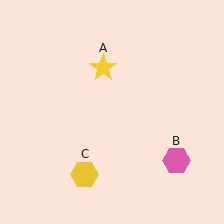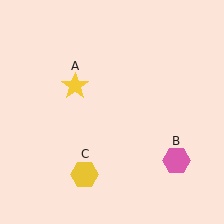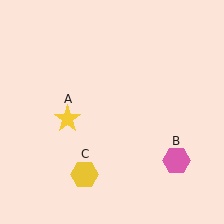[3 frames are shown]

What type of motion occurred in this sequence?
The yellow star (object A) rotated counterclockwise around the center of the scene.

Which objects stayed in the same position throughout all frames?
Pink hexagon (object B) and yellow hexagon (object C) remained stationary.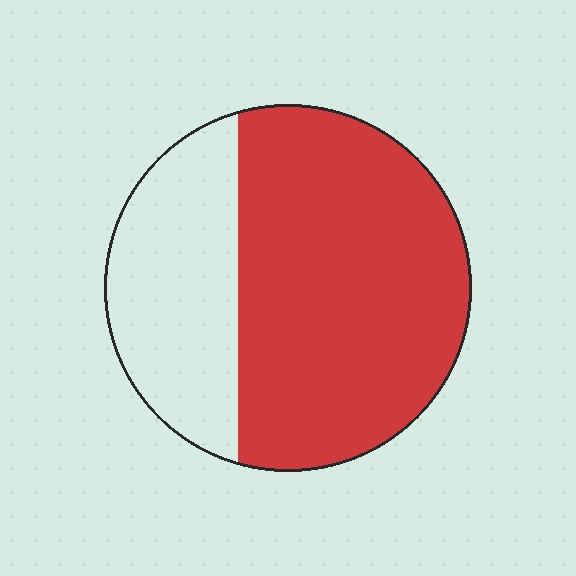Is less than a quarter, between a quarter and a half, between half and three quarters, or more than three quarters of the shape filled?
Between half and three quarters.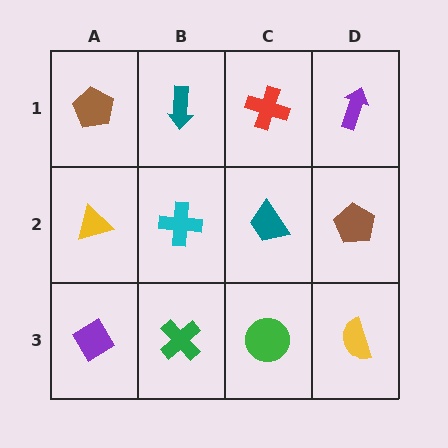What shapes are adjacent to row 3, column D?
A brown pentagon (row 2, column D), a green circle (row 3, column C).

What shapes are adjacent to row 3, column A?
A yellow triangle (row 2, column A), a green cross (row 3, column B).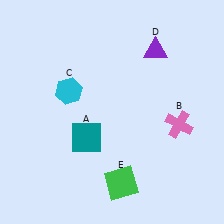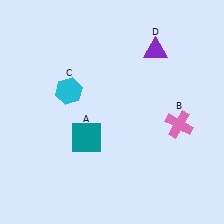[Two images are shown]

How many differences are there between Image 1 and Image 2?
There is 1 difference between the two images.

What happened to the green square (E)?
The green square (E) was removed in Image 2. It was in the bottom-right area of Image 1.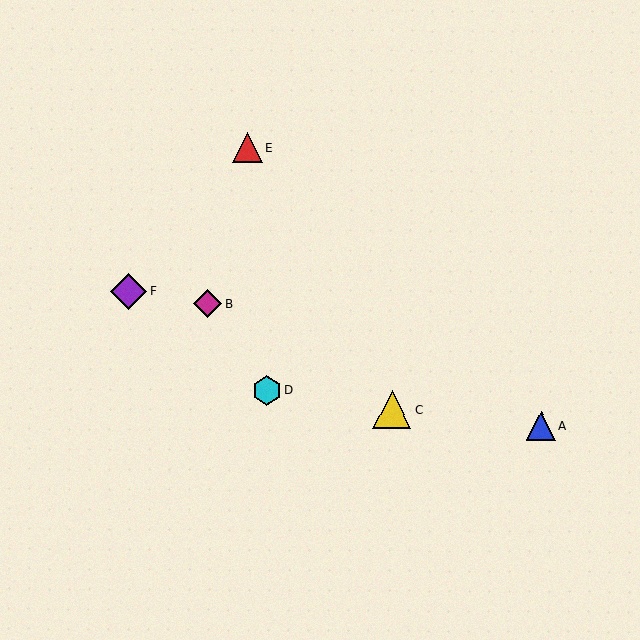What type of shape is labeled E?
Shape E is a red triangle.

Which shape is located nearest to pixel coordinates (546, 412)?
The blue triangle (labeled A) at (541, 426) is nearest to that location.